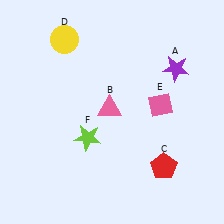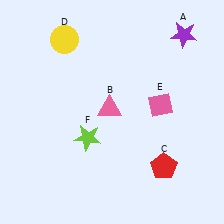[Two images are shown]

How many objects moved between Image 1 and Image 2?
1 object moved between the two images.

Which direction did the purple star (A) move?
The purple star (A) moved up.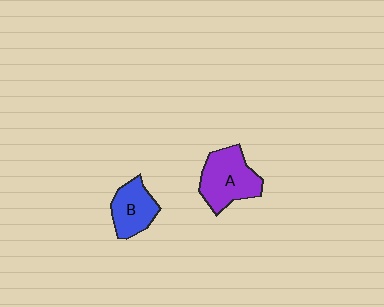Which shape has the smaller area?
Shape B (blue).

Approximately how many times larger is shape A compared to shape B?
Approximately 1.4 times.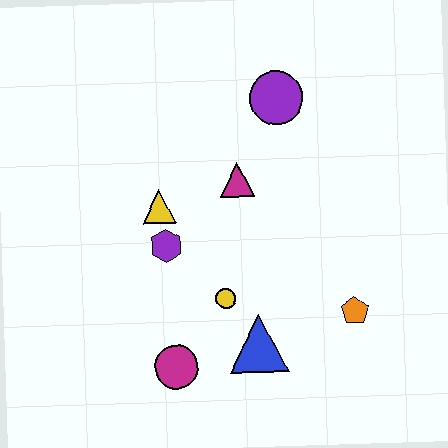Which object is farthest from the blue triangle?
The purple circle is farthest from the blue triangle.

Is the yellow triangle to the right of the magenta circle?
No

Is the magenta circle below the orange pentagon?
Yes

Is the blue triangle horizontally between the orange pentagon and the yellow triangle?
Yes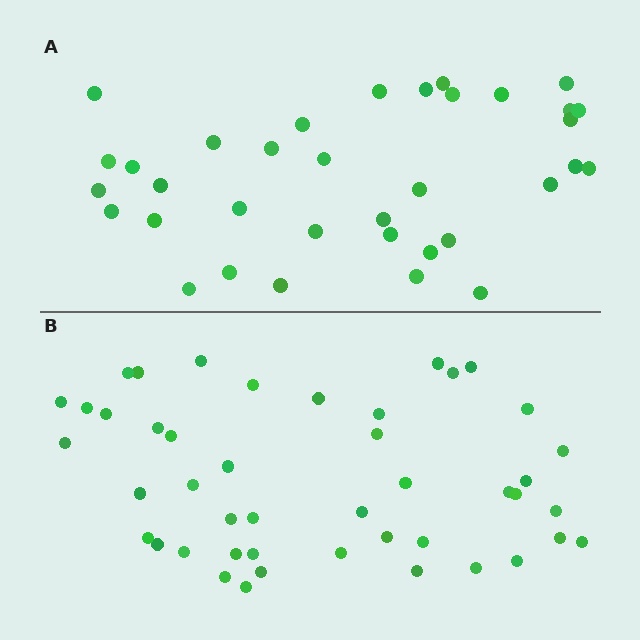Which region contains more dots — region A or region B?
Region B (the bottom region) has more dots.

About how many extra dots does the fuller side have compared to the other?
Region B has roughly 10 or so more dots than region A.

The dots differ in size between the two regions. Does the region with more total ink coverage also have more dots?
No. Region A has more total ink coverage because its dots are larger, but region B actually contains more individual dots. Total area can be misleading — the number of items is what matters here.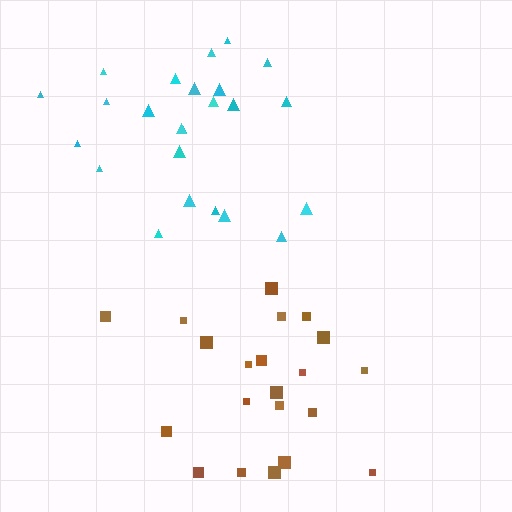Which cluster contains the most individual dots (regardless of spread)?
Cyan (24).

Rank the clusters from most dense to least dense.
brown, cyan.